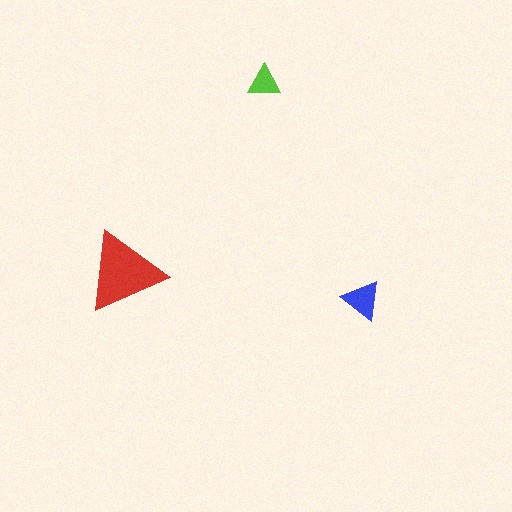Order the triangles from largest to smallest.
the red one, the blue one, the lime one.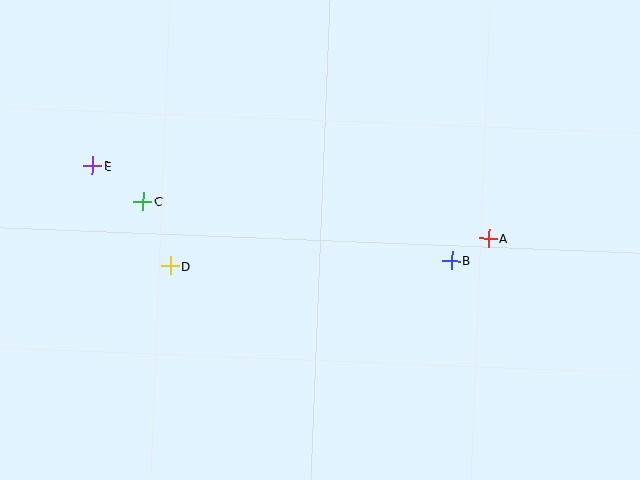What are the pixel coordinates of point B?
Point B is at (451, 261).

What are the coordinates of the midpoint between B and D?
The midpoint between B and D is at (311, 263).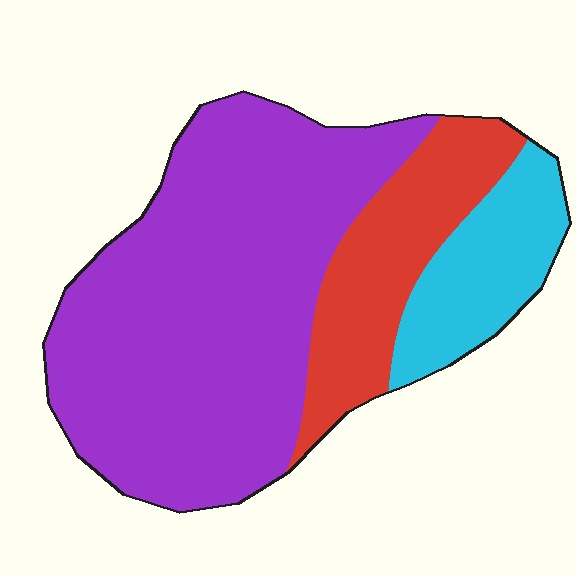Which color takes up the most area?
Purple, at roughly 65%.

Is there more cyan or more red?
Red.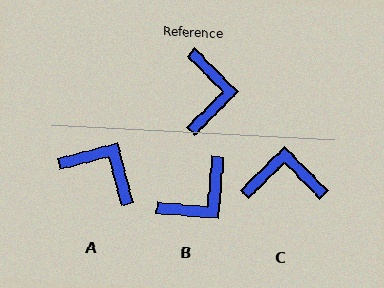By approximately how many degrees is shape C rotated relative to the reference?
Approximately 90 degrees counter-clockwise.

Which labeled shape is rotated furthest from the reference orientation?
C, about 90 degrees away.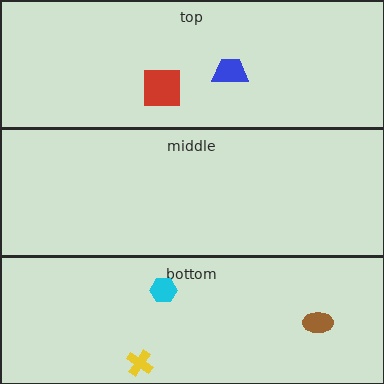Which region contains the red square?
The top region.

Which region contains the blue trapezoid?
The top region.